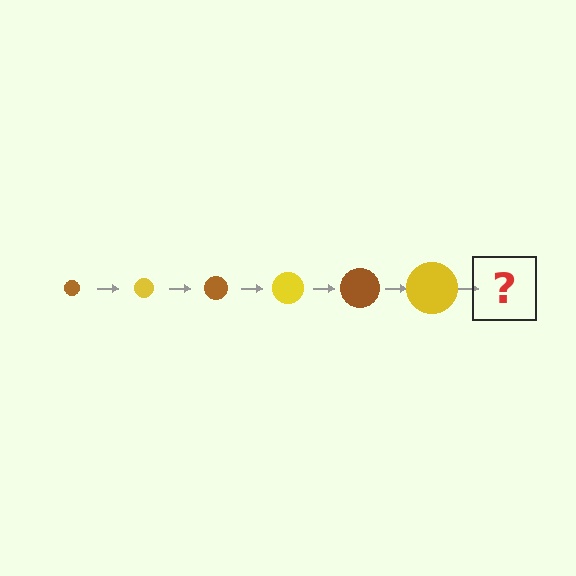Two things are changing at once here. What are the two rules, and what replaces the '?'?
The two rules are that the circle grows larger each step and the color cycles through brown and yellow. The '?' should be a brown circle, larger than the previous one.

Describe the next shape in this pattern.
It should be a brown circle, larger than the previous one.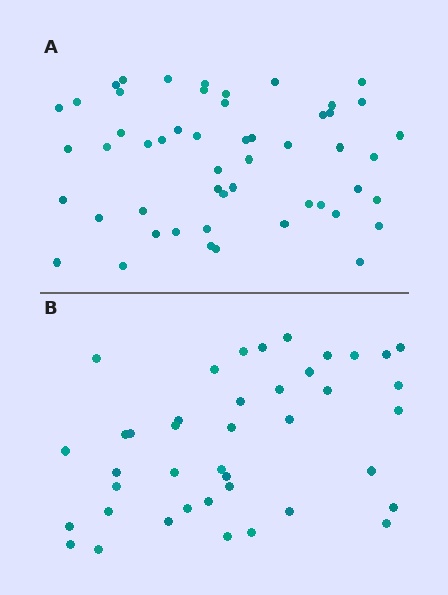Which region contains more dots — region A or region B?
Region A (the top region) has more dots.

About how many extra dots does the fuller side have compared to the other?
Region A has roughly 12 or so more dots than region B.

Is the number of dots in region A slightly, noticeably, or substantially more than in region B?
Region A has noticeably more, but not dramatically so. The ratio is roughly 1.3 to 1.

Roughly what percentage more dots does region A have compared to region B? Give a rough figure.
About 25% more.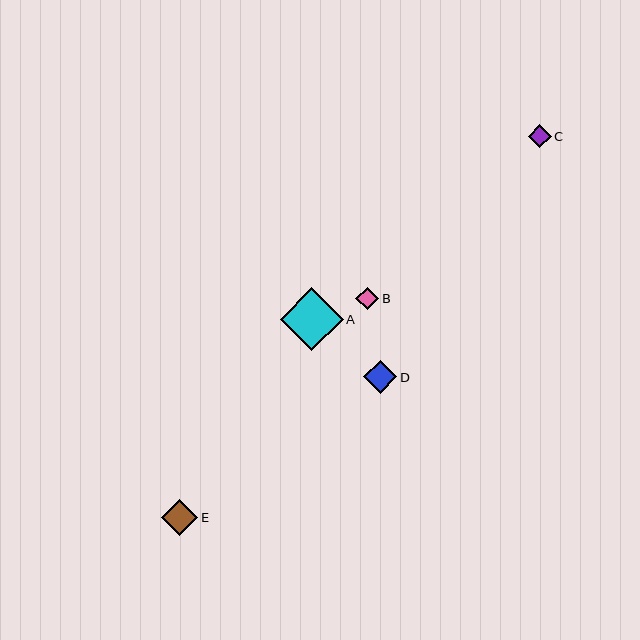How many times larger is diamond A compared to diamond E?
Diamond A is approximately 1.8 times the size of diamond E.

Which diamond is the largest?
Diamond A is the largest with a size of approximately 63 pixels.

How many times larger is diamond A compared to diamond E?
Diamond A is approximately 1.8 times the size of diamond E.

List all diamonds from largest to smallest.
From largest to smallest: A, E, D, B, C.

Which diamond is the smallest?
Diamond C is the smallest with a size of approximately 23 pixels.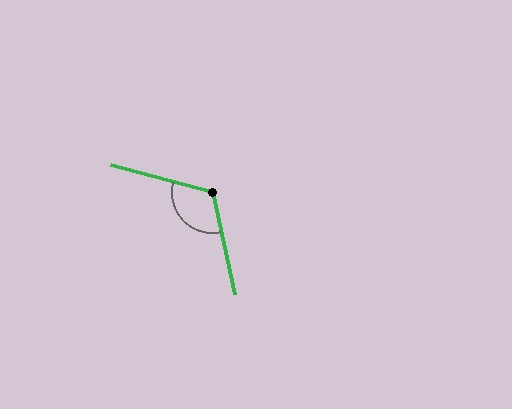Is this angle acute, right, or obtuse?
It is obtuse.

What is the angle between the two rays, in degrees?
Approximately 118 degrees.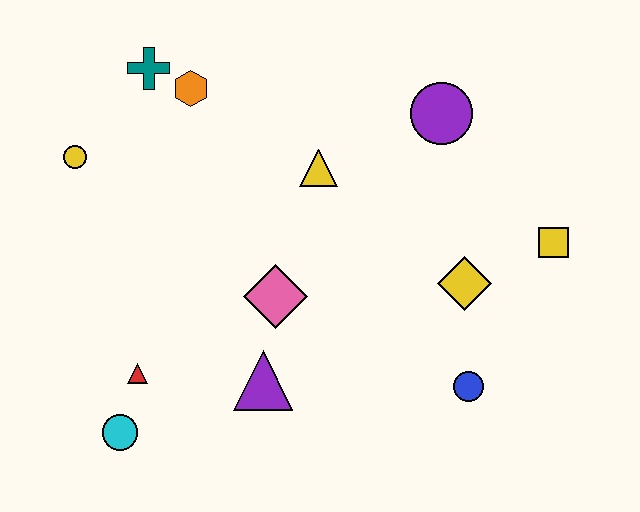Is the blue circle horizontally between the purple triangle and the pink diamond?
No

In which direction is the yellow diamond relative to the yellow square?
The yellow diamond is to the left of the yellow square.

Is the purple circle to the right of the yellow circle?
Yes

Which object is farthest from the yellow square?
The yellow circle is farthest from the yellow square.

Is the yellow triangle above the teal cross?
No